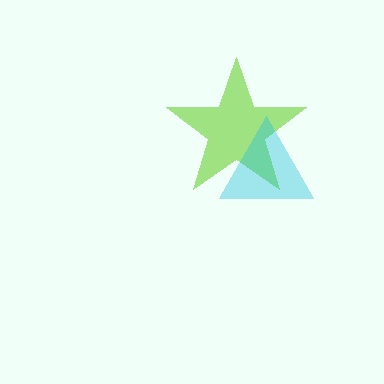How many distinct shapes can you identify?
There are 2 distinct shapes: a lime star, a cyan triangle.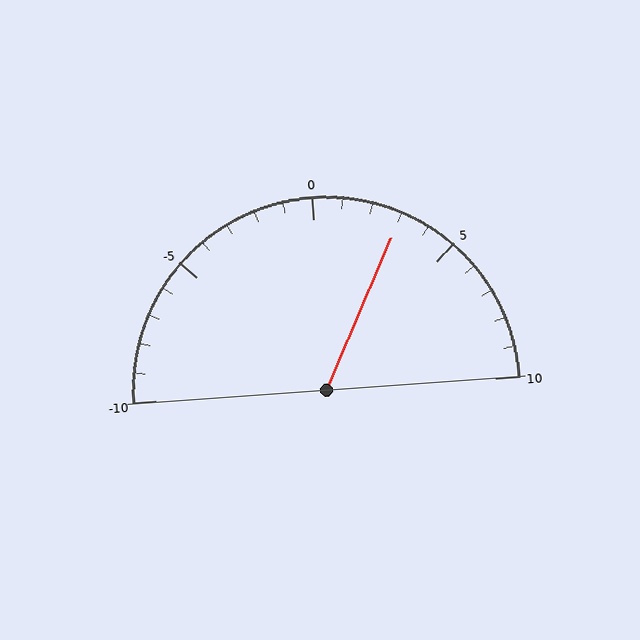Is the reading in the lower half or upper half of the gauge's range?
The reading is in the upper half of the range (-10 to 10).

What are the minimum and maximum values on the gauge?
The gauge ranges from -10 to 10.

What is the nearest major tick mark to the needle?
The nearest major tick mark is 5.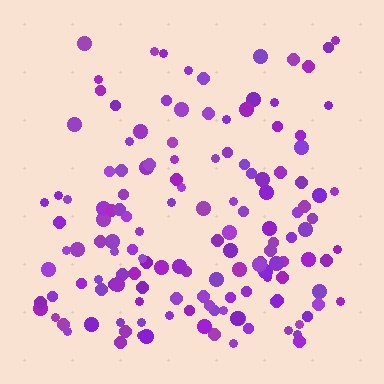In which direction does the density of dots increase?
From top to bottom, with the bottom side densest.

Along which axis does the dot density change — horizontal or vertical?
Vertical.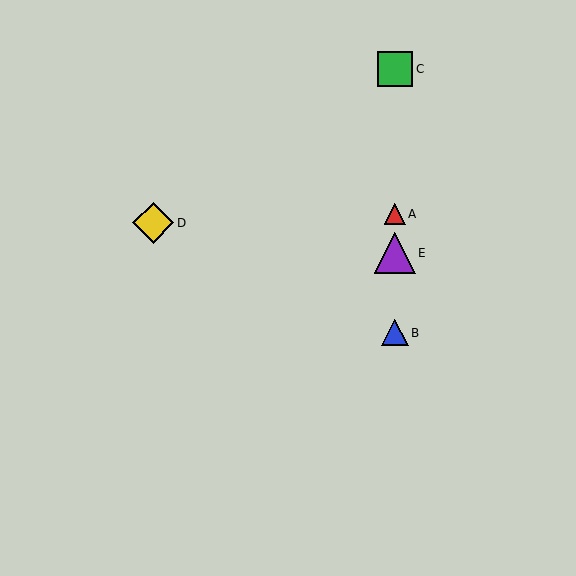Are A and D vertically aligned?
No, A is at x≈395 and D is at x≈153.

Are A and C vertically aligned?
Yes, both are at x≈395.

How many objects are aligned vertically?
4 objects (A, B, C, E) are aligned vertically.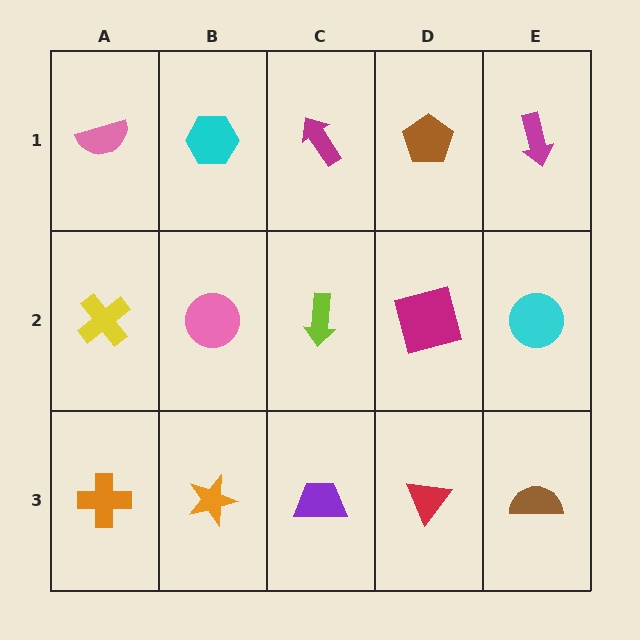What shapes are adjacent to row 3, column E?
A cyan circle (row 2, column E), a red triangle (row 3, column D).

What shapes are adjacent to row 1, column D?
A magenta square (row 2, column D), a magenta arrow (row 1, column C), a magenta arrow (row 1, column E).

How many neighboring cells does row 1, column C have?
3.